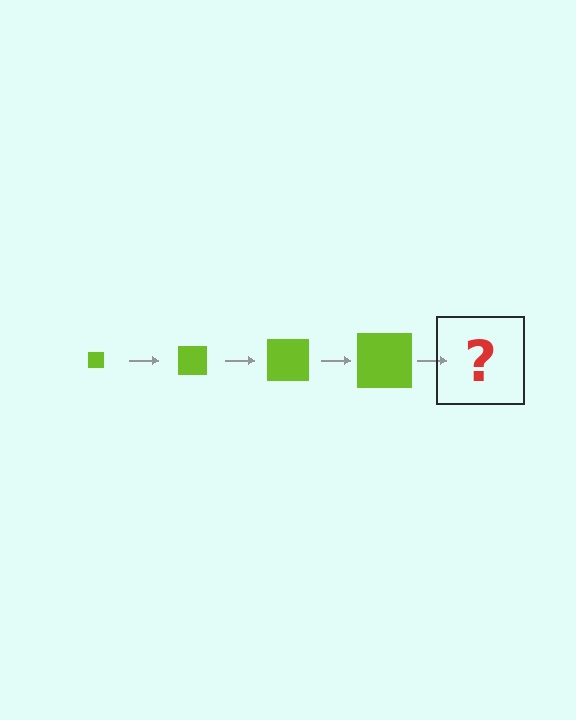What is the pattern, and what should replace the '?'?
The pattern is that the square gets progressively larger each step. The '?' should be a lime square, larger than the previous one.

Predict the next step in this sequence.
The next step is a lime square, larger than the previous one.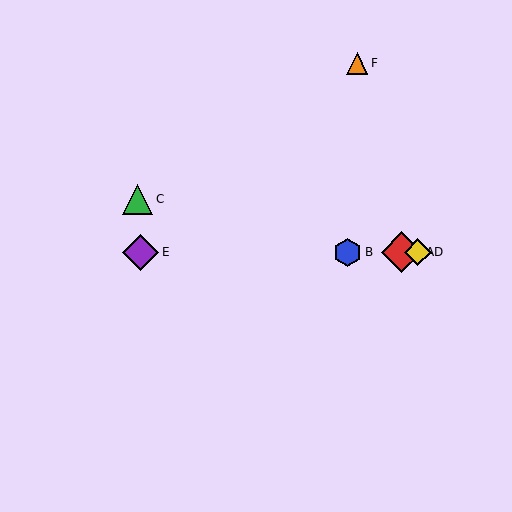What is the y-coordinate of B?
Object B is at y≈252.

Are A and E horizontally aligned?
Yes, both are at y≈252.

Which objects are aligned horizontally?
Objects A, B, D, E are aligned horizontally.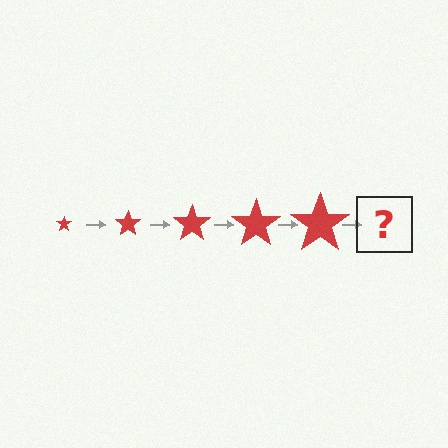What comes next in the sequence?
The next element should be a red star, larger than the previous one.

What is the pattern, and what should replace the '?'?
The pattern is that the star gets progressively larger each step. The '?' should be a red star, larger than the previous one.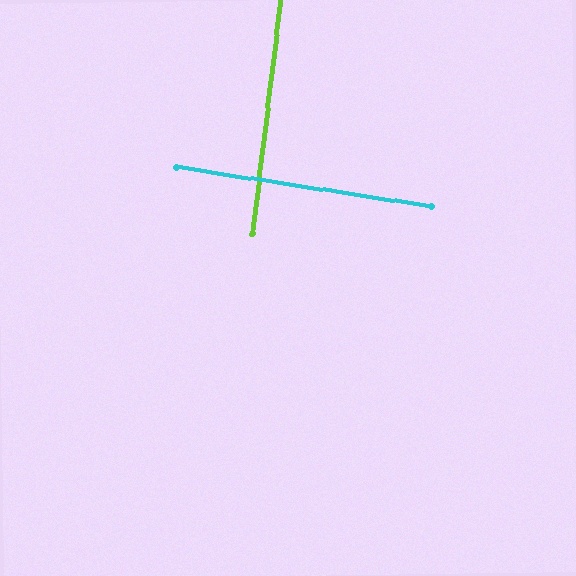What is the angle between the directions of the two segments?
Approximately 88 degrees.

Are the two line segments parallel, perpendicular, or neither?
Perpendicular — they meet at approximately 88°.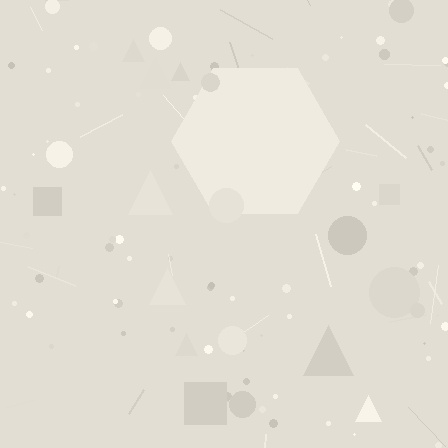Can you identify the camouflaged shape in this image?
The camouflaged shape is a hexagon.